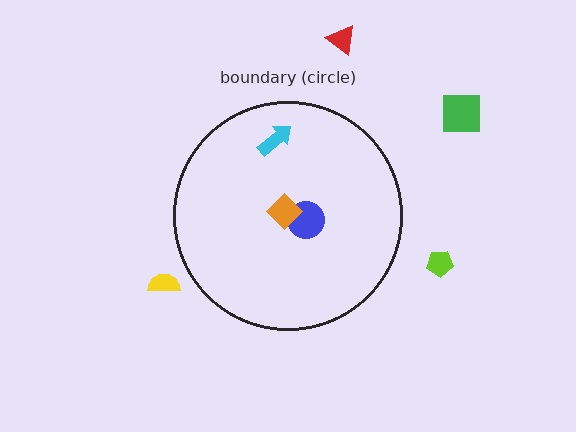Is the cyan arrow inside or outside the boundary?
Inside.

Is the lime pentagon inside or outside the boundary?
Outside.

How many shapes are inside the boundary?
3 inside, 4 outside.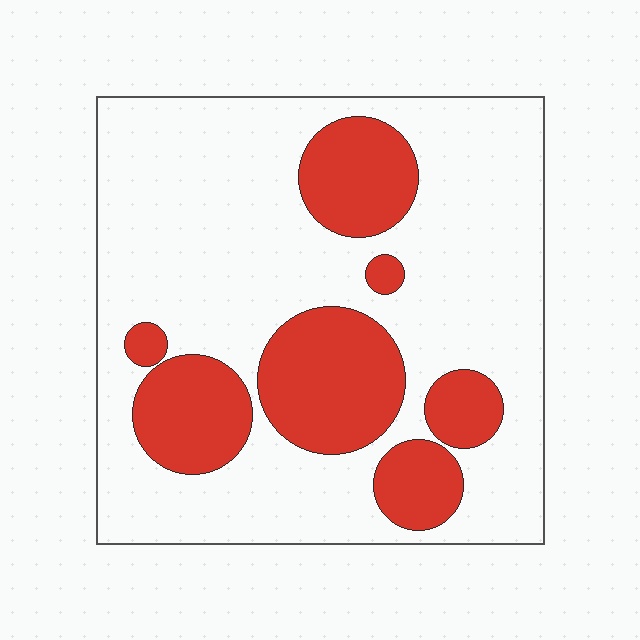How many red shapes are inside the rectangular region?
7.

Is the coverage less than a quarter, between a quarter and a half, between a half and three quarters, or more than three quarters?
Between a quarter and a half.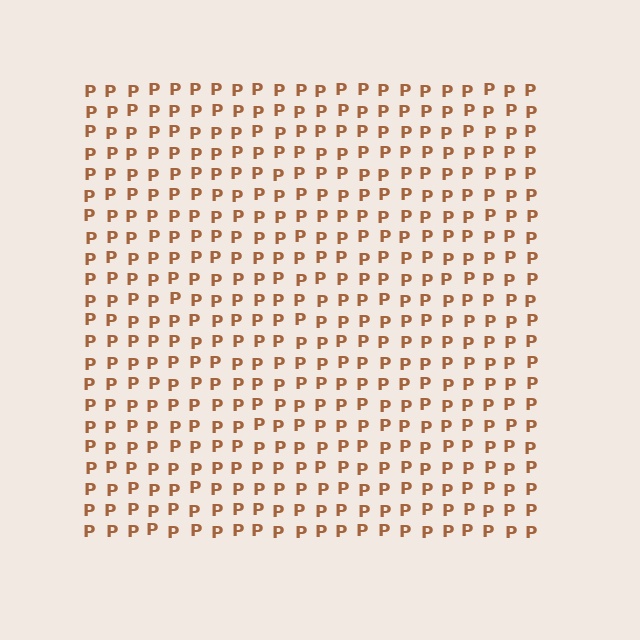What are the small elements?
The small elements are letter P's.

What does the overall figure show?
The overall figure shows a square.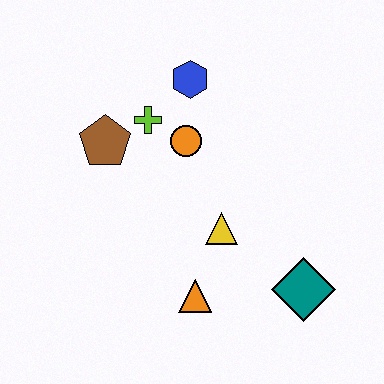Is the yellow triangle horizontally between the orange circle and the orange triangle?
No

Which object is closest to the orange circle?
The lime cross is closest to the orange circle.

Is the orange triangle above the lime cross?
No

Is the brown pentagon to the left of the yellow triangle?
Yes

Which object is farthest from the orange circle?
The teal diamond is farthest from the orange circle.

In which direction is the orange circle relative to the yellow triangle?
The orange circle is above the yellow triangle.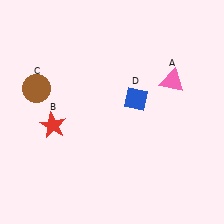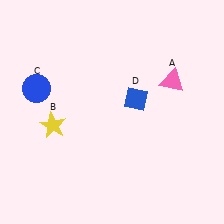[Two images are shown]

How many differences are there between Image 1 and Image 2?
There are 2 differences between the two images.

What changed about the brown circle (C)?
In Image 1, C is brown. In Image 2, it changed to blue.